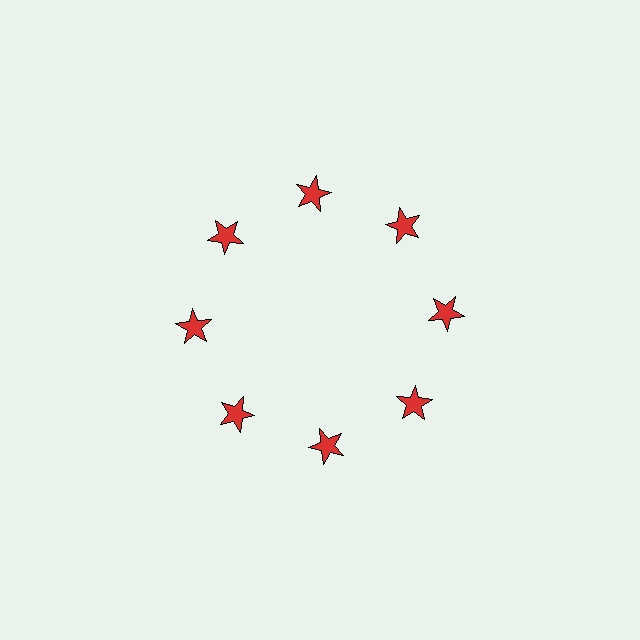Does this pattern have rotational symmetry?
Yes, this pattern has 8-fold rotational symmetry. It looks the same after rotating 45 degrees around the center.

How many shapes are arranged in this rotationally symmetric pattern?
There are 8 shapes, arranged in 8 groups of 1.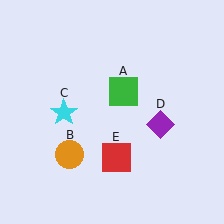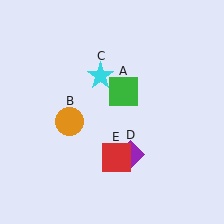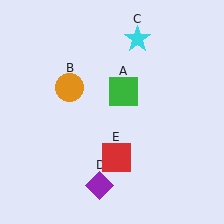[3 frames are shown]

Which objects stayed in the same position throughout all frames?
Green square (object A) and red square (object E) remained stationary.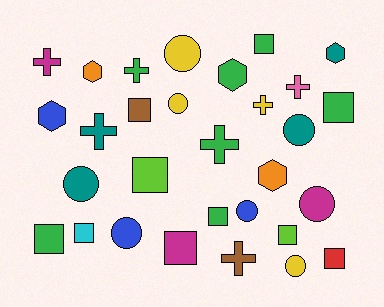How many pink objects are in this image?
There is 1 pink object.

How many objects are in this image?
There are 30 objects.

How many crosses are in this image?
There are 7 crosses.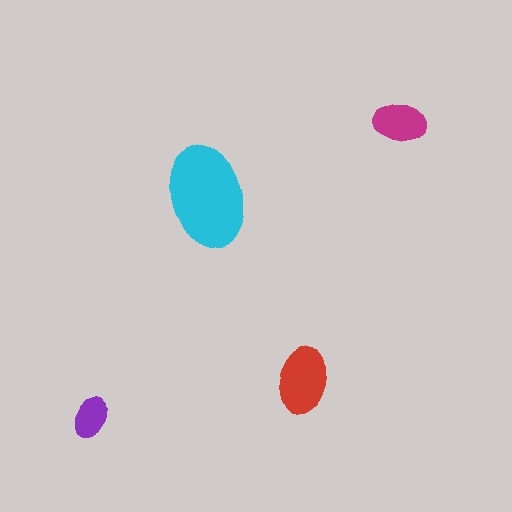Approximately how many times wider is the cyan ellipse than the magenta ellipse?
About 2 times wider.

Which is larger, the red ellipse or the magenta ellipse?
The red one.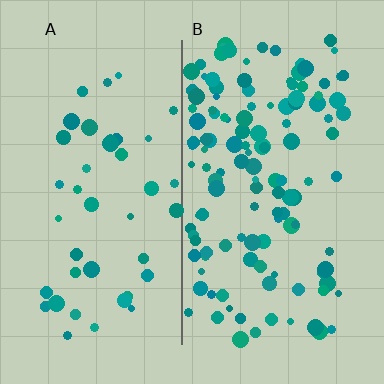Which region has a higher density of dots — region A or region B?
B (the right).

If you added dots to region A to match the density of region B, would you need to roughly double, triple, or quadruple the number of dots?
Approximately triple.